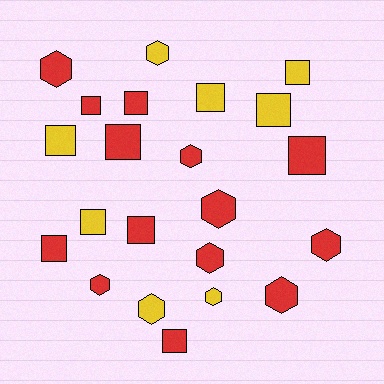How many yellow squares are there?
There are 5 yellow squares.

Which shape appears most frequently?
Square, with 12 objects.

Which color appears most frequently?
Red, with 14 objects.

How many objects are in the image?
There are 22 objects.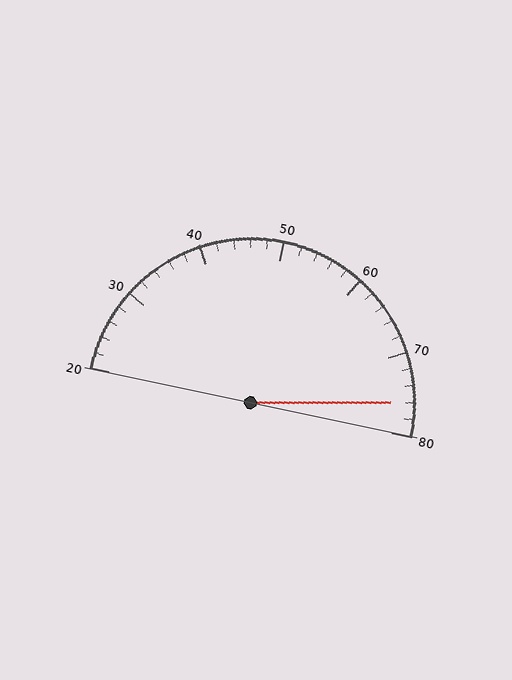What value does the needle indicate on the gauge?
The needle indicates approximately 76.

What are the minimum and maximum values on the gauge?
The gauge ranges from 20 to 80.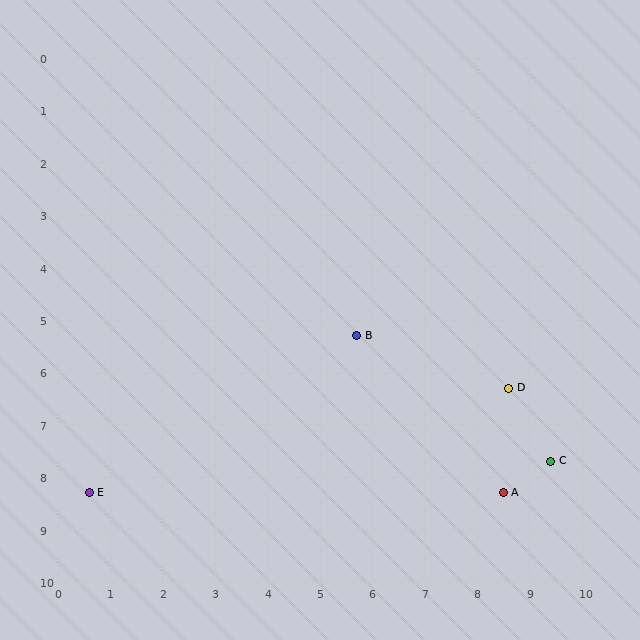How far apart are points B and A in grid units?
Points B and A are about 4.1 grid units apart.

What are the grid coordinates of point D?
Point D is at approximately (8.6, 6.3).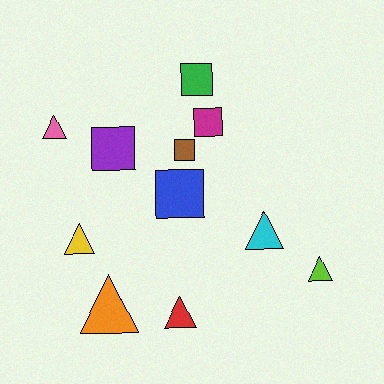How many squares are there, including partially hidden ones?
There are 5 squares.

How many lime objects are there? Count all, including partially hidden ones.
There is 1 lime object.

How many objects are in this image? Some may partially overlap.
There are 11 objects.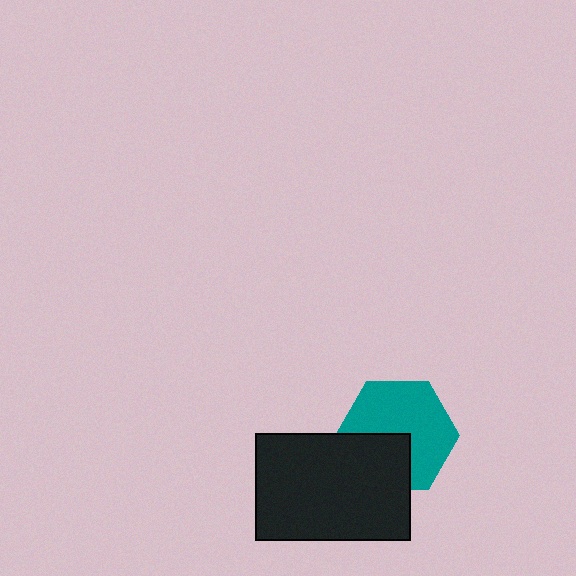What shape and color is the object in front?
The object in front is a black rectangle.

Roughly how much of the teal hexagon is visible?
Most of it is visible (roughly 66%).